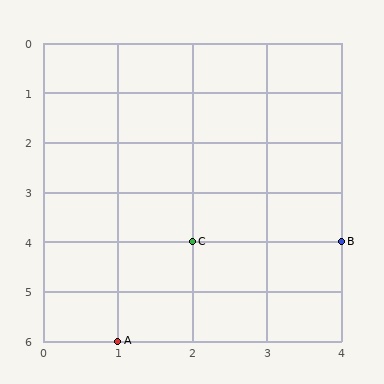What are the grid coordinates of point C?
Point C is at grid coordinates (2, 4).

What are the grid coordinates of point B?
Point B is at grid coordinates (4, 4).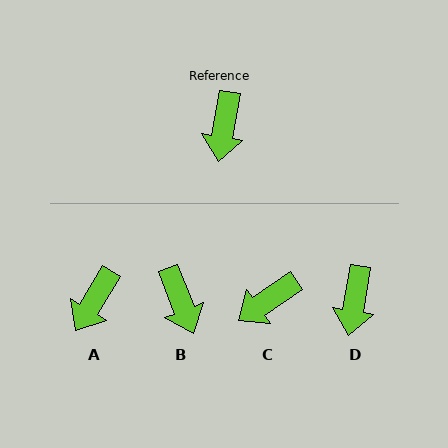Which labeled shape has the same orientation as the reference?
D.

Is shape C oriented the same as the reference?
No, it is off by about 45 degrees.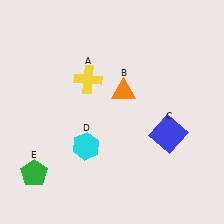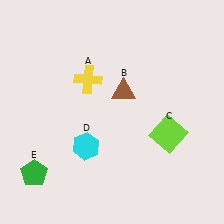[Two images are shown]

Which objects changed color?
B changed from orange to brown. C changed from blue to lime.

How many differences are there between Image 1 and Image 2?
There are 2 differences between the two images.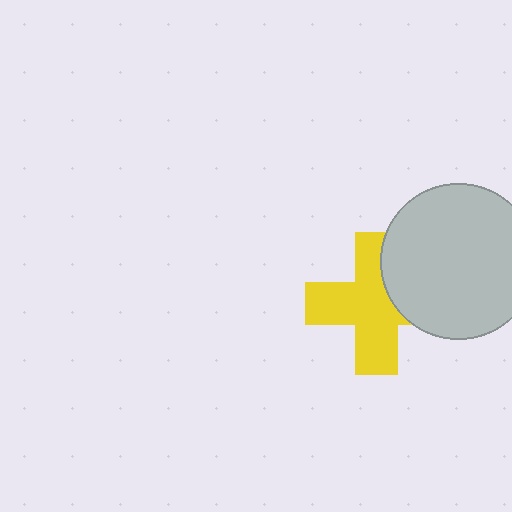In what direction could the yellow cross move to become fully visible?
The yellow cross could move left. That would shift it out from behind the light gray circle entirely.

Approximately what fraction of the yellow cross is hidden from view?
Roughly 30% of the yellow cross is hidden behind the light gray circle.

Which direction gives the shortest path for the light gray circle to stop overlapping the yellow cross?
Moving right gives the shortest separation.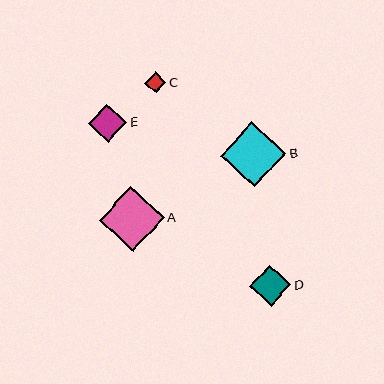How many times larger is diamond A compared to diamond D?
Diamond A is approximately 1.6 times the size of diamond D.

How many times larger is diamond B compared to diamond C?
Diamond B is approximately 3.2 times the size of diamond C.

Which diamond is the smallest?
Diamond C is the smallest with a size of approximately 21 pixels.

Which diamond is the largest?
Diamond B is the largest with a size of approximately 66 pixels.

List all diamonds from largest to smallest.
From largest to smallest: B, A, D, E, C.